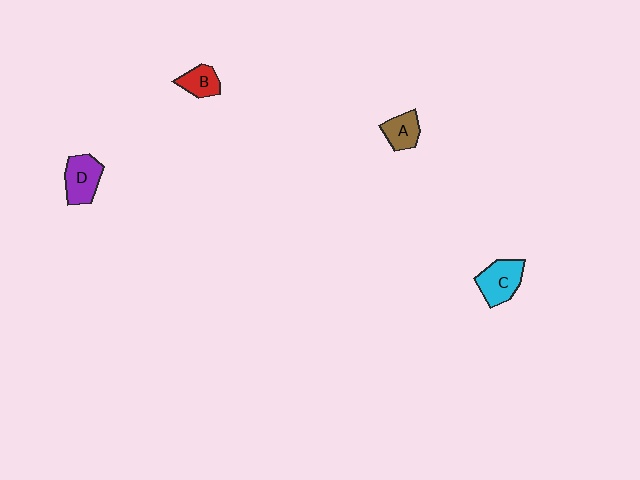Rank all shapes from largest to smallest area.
From largest to smallest: C (cyan), D (purple), A (brown), B (red).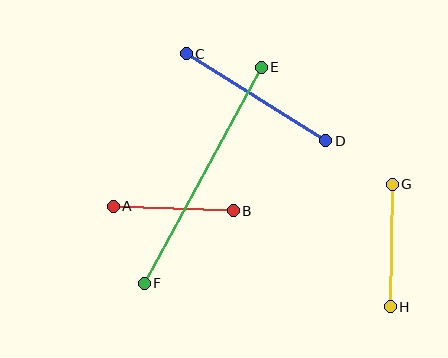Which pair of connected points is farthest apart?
Points E and F are farthest apart.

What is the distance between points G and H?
The distance is approximately 122 pixels.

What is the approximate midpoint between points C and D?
The midpoint is at approximately (256, 97) pixels.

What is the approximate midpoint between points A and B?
The midpoint is at approximately (173, 209) pixels.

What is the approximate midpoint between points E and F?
The midpoint is at approximately (203, 175) pixels.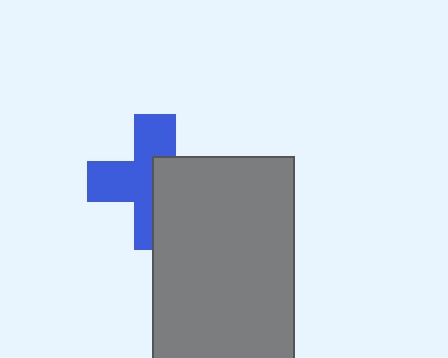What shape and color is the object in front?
The object in front is a gray rectangle.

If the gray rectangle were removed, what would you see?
You would see the complete blue cross.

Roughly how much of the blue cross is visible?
About half of it is visible (roughly 56%).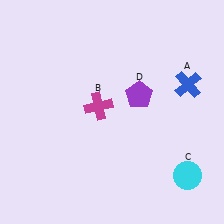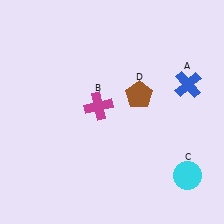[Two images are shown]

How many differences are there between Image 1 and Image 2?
There is 1 difference between the two images.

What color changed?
The pentagon (D) changed from purple in Image 1 to brown in Image 2.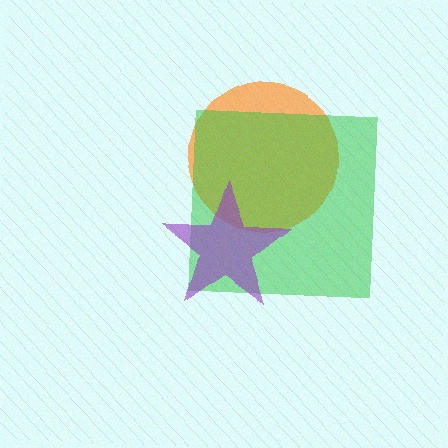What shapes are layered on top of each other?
The layered shapes are: an orange circle, a green square, a purple star.